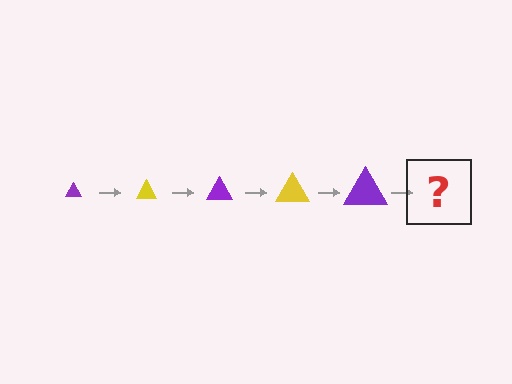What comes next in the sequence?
The next element should be a yellow triangle, larger than the previous one.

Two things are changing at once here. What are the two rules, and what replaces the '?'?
The two rules are that the triangle grows larger each step and the color cycles through purple and yellow. The '?' should be a yellow triangle, larger than the previous one.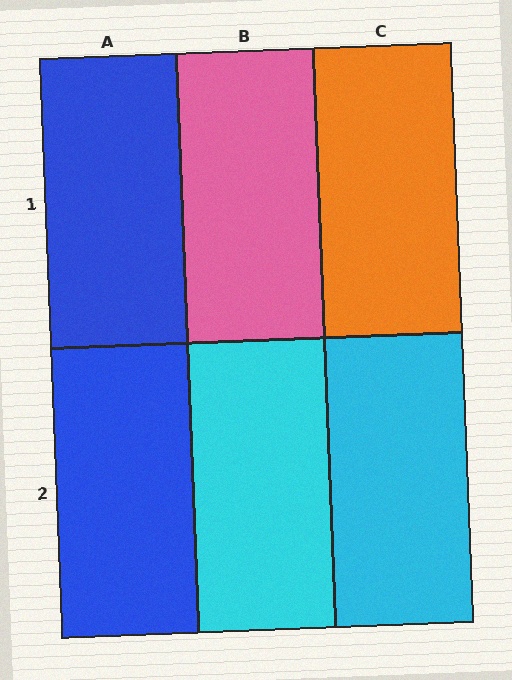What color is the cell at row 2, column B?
Cyan.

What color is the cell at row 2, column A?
Blue.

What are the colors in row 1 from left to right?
Blue, pink, orange.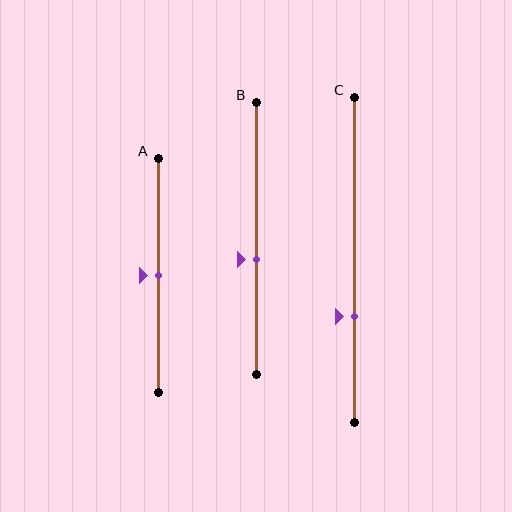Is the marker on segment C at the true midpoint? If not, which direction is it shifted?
No, the marker on segment C is shifted downward by about 17% of the segment length.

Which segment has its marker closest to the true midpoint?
Segment A has its marker closest to the true midpoint.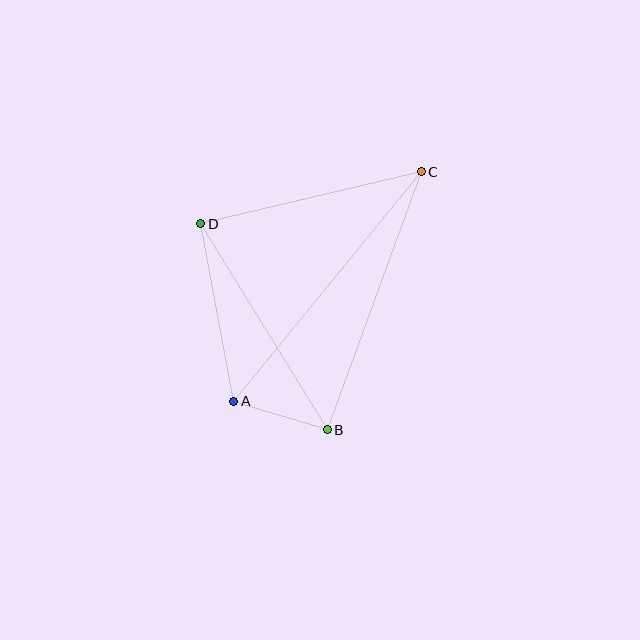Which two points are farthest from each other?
Points A and C are farthest from each other.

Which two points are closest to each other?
Points A and B are closest to each other.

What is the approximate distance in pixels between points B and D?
The distance between B and D is approximately 241 pixels.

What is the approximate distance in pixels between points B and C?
The distance between B and C is approximately 275 pixels.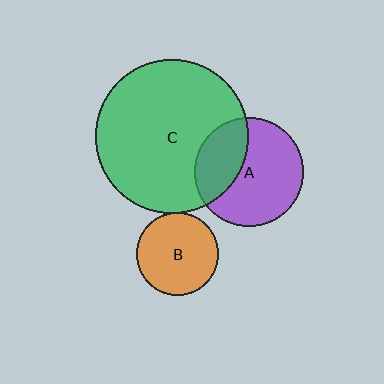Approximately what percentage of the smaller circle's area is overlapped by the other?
Approximately 5%.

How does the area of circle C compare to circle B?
Approximately 3.5 times.